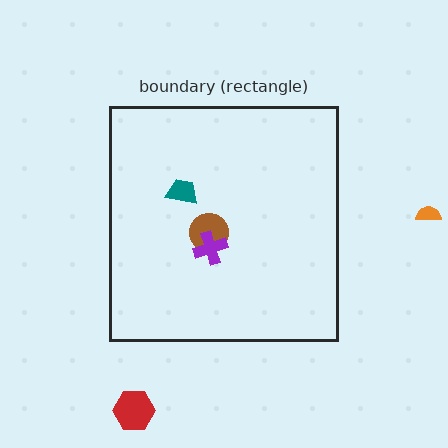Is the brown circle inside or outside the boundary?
Inside.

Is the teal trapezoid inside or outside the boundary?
Inside.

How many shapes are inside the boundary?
3 inside, 2 outside.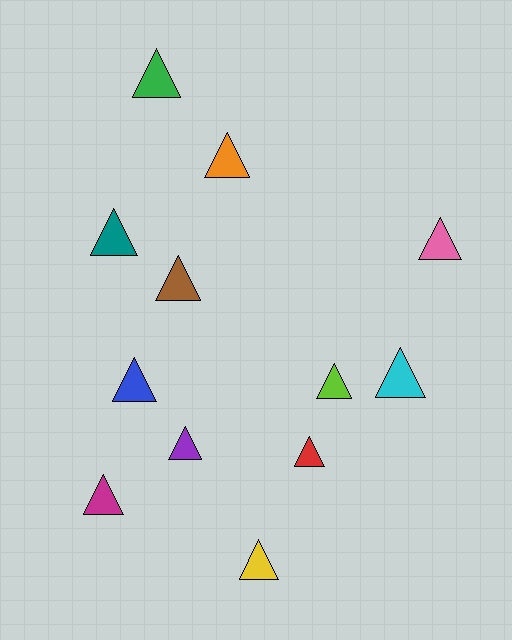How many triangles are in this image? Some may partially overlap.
There are 12 triangles.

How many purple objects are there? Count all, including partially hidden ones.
There is 1 purple object.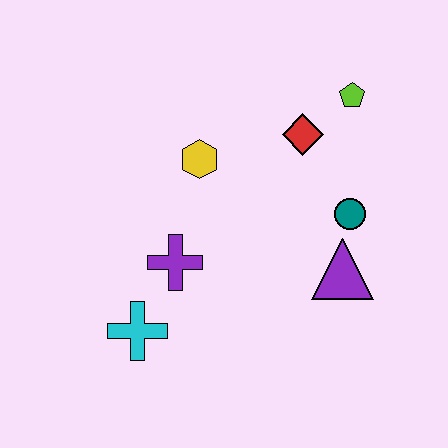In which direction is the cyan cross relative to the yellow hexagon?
The cyan cross is below the yellow hexagon.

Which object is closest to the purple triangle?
The teal circle is closest to the purple triangle.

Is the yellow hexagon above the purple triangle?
Yes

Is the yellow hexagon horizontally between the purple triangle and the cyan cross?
Yes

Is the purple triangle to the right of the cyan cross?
Yes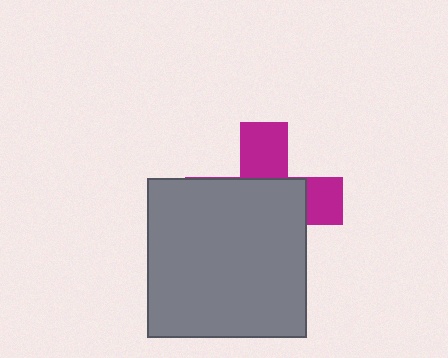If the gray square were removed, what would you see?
You would see the complete magenta cross.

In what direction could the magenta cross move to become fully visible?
The magenta cross could move up. That would shift it out from behind the gray square entirely.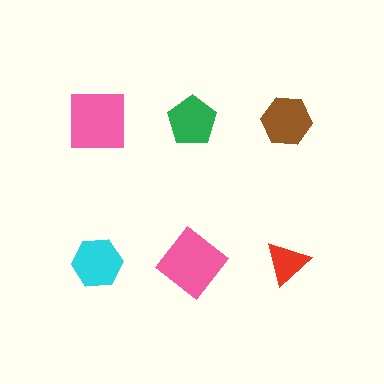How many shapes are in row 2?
3 shapes.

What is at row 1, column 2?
A green pentagon.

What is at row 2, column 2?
A pink diamond.